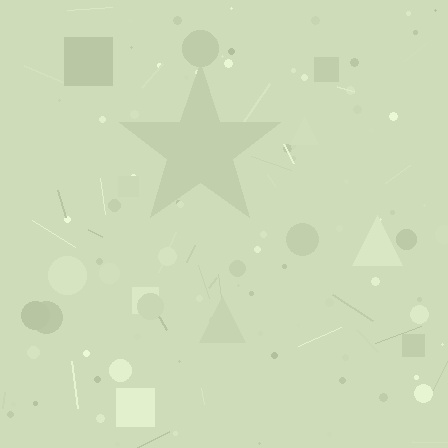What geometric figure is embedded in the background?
A star is embedded in the background.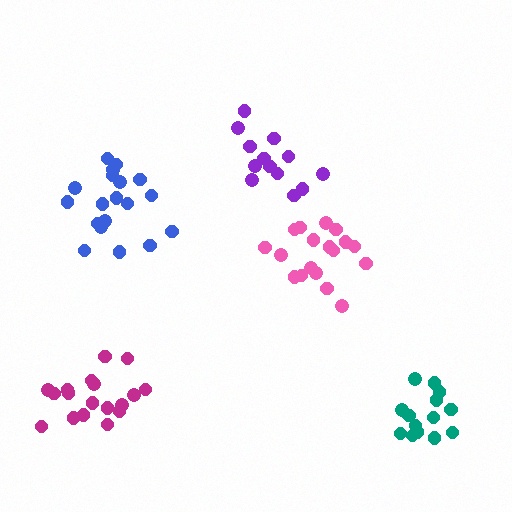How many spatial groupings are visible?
There are 5 spatial groupings.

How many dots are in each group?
Group 1: 14 dots, Group 2: 19 dots, Group 3: 18 dots, Group 4: 18 dots, Group 5: 13 dots (82 total).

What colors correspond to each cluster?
The clusters are colored: teal, blue, pink, magenta, purple.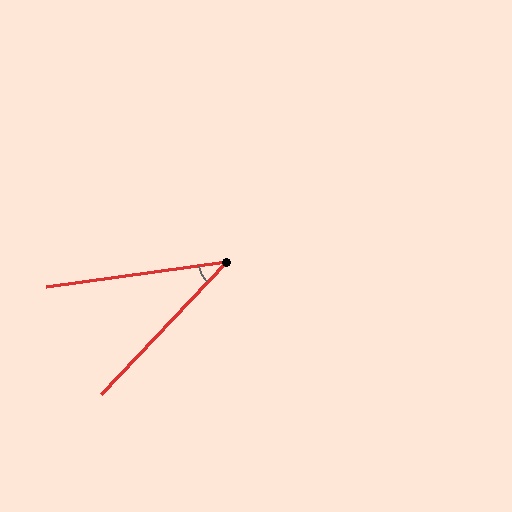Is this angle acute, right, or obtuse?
It is acute.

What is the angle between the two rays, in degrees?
Approximately 39 degrees.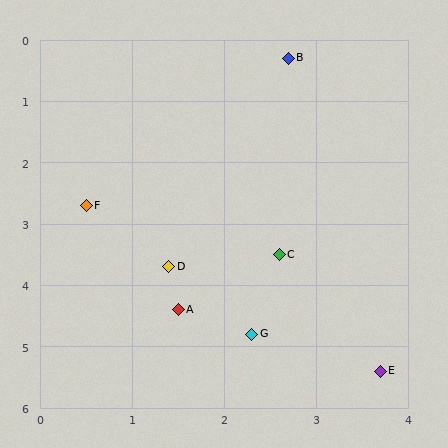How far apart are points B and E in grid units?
Points B and E are about 5.2 grid units apart.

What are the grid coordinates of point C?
Point C is at approximately (2.6, 3.5).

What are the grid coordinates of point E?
Point E is at approximately (3.7, 5.4).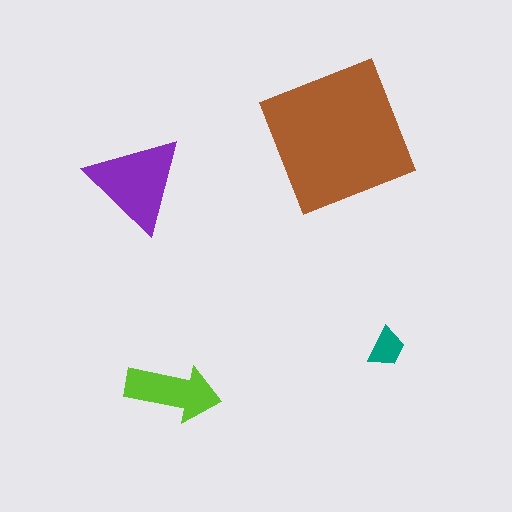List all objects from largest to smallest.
The brown square, the purple triangle, the lime arrow, the teal trapezoid.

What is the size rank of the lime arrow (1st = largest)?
3rd.